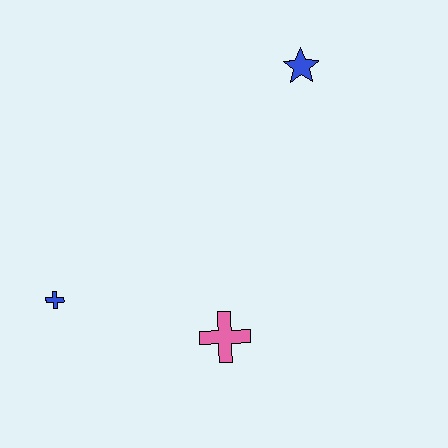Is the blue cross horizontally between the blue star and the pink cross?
No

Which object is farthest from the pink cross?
The blue star is farthest from the pink cross.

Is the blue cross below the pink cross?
No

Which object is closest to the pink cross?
The blue cross is closest to the pink cross.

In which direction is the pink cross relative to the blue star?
The pink cross is below the blue star.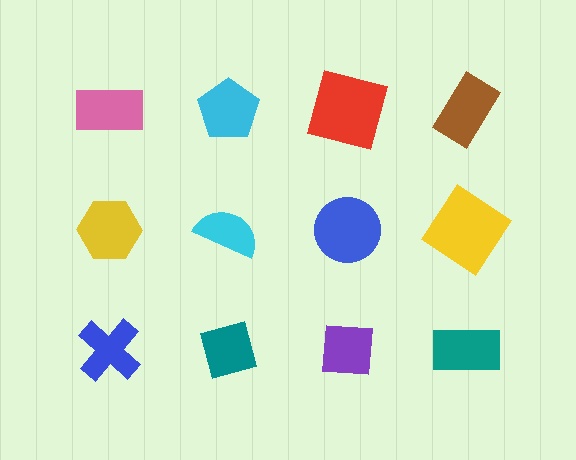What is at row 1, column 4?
A brown rectangle.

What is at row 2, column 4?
A yellow diamond.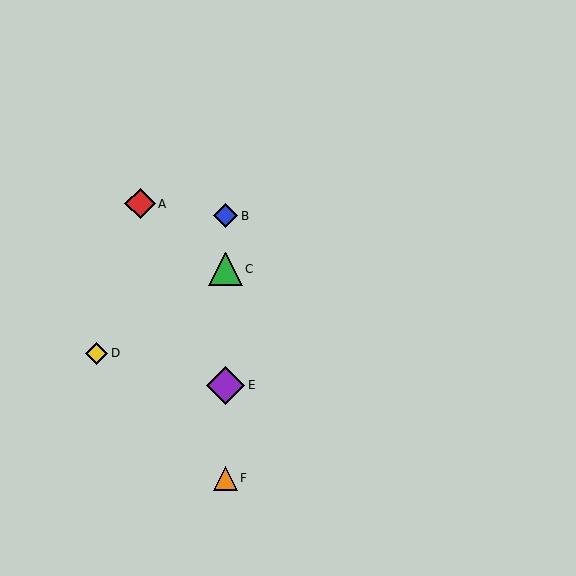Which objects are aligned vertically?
Objects B, C, E, F are aligned vertically.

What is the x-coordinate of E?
Object E is at x≈226.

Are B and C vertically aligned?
Yes, both are at x≈226.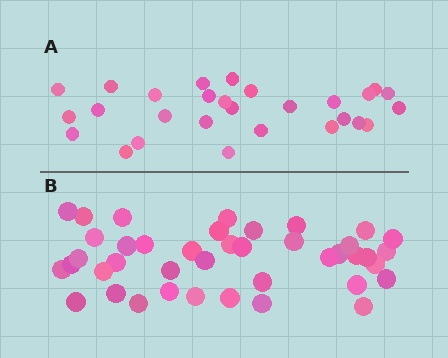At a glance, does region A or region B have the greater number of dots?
Region B (the bottom region) has more dots.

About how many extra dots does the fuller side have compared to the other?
Region B has approximately 15 more dots than region A.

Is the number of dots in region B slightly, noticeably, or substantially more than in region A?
Region B has substantially more. The ratio is roughly 1.5 to 1.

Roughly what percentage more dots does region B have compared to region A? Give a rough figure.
About 45% more.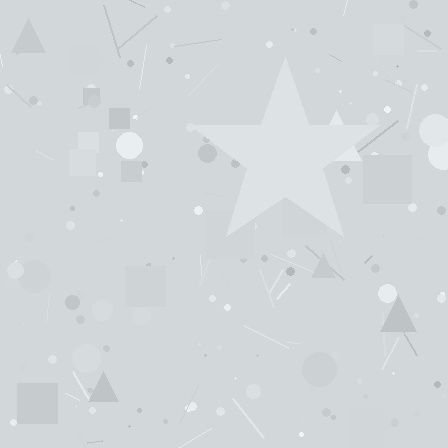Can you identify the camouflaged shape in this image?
The camouflaged shape is a star.